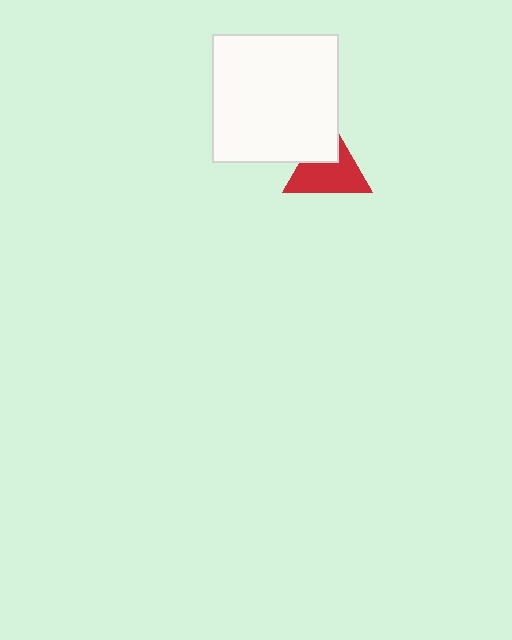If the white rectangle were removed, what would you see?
You would see the complete red triangle.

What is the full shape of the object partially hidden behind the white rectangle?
The partially hidden object is a red triangle.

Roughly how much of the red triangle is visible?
Most of it is visible (roughly 68%).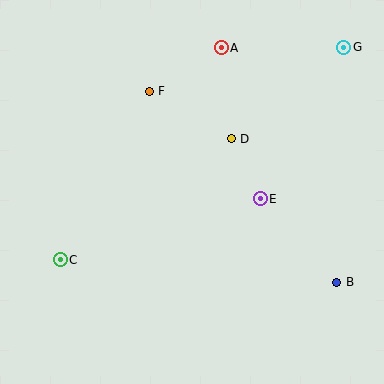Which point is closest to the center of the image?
Point D at (231, 139) is closest to the center.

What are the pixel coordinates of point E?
Point E is at (260, 199).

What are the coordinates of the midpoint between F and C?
The midpoint between F and C is at (105, 176).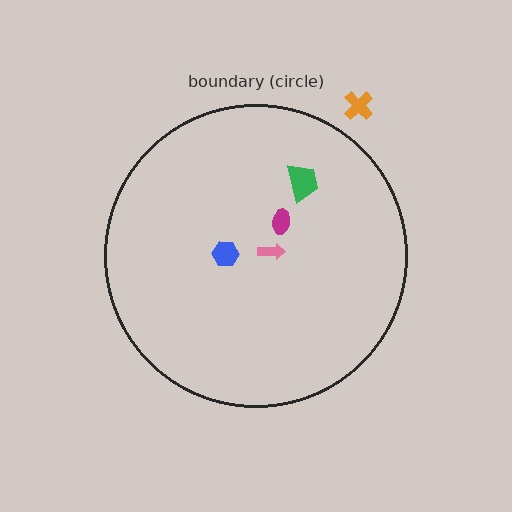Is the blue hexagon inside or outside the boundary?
Inside.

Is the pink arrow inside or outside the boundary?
Inside.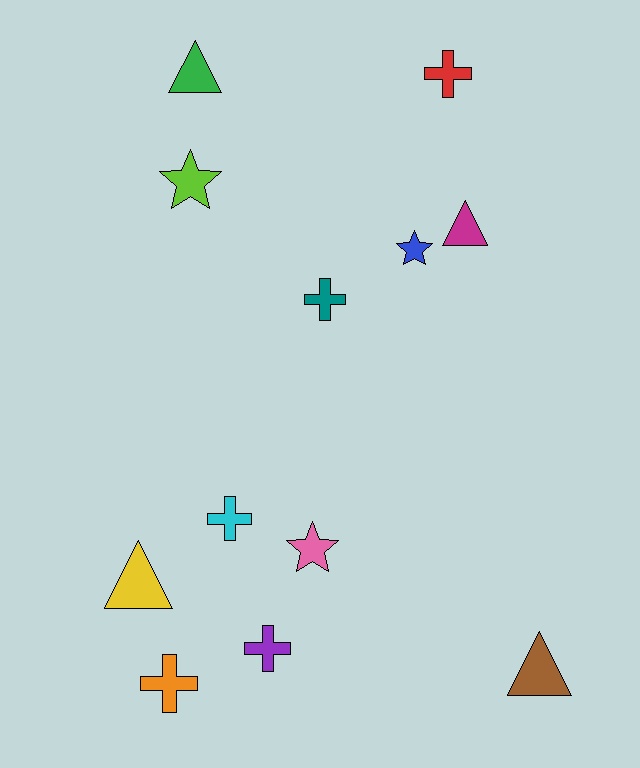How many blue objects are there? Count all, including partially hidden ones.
There is 1 blue object.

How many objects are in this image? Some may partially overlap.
There are 12 objects.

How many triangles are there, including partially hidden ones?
There are 4 triangles.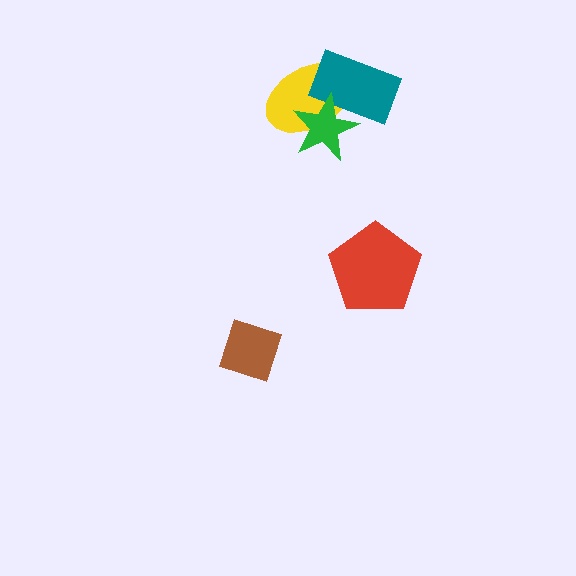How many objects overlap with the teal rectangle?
2 objects overlap with the teal rectangle.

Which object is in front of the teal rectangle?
The green star is in front of the teal rectangle.